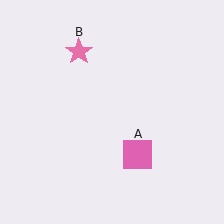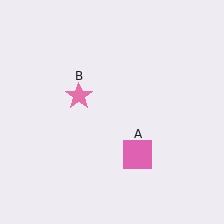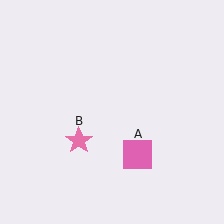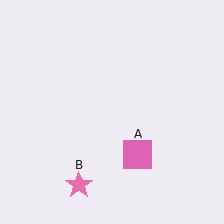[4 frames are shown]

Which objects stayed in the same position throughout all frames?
Pink square (object A) remained stationary.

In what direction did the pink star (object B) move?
The pink star (object B) moved down.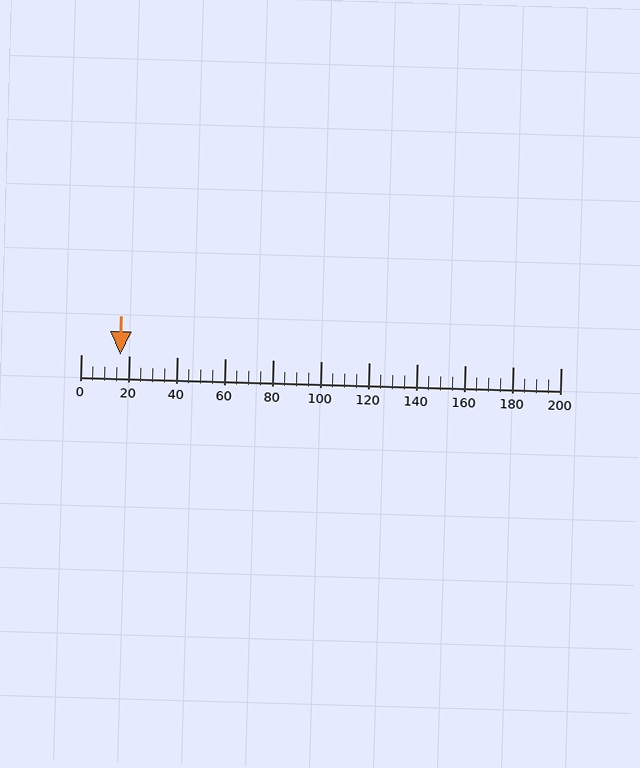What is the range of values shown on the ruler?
The ruler shows values from 0 to 200.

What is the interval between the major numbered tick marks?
The major tick marks are spaced 20 units apart.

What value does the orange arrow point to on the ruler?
The orange arrow points to approximately 16.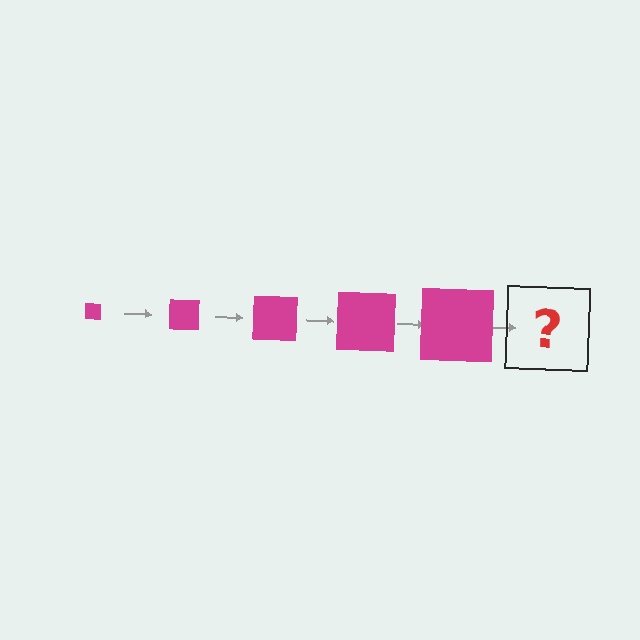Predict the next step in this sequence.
The next step is a magenta square, larger than the previous one.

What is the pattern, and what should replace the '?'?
The pattern is that the square gets progressively larger each step. The '?' should be a magenta square, larger than the previous one.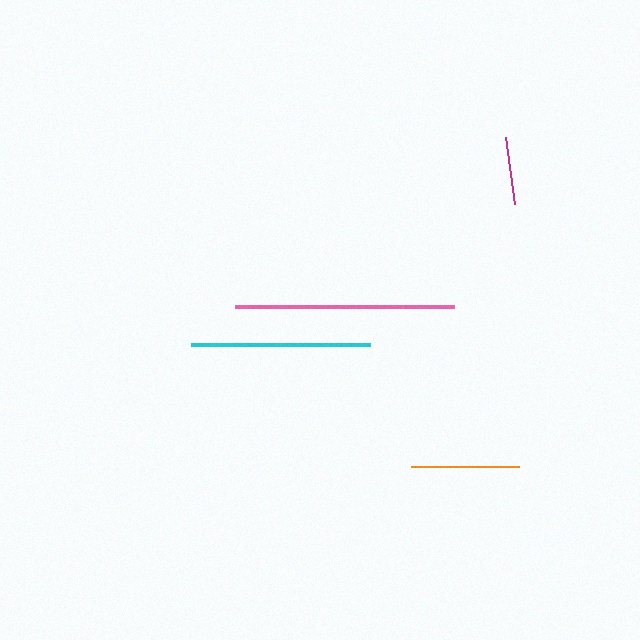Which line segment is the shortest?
The magenta line is the shortest at approximately 67 pixels.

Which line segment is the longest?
The pink line is the longest at approximately 219 pixels.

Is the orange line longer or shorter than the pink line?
The pink line is longer than the orange line.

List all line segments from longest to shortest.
From longest to shortest: pink, cyan, orange, magenta.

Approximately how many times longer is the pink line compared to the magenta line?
The pink line is approximately 3.3 times the length of the magenta line.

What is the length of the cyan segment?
The cyan segment is approximately 179 pixels long.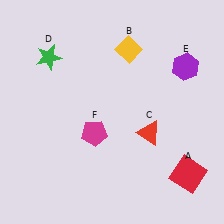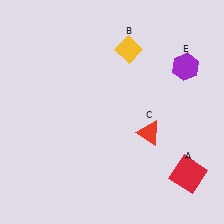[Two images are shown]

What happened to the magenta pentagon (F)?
The magenta pentagon (F) was removed in Image 2. It was in the bottom-left area of Image 1.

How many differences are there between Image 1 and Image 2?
There are 2 differences between the two images.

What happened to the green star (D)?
The green star (D) was removed in Image 2. It was in the top-left area of Image 1.